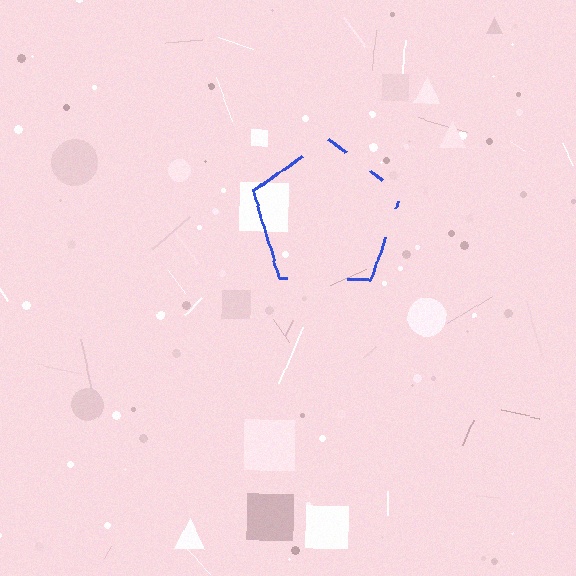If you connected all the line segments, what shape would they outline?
They would outline a pentagon.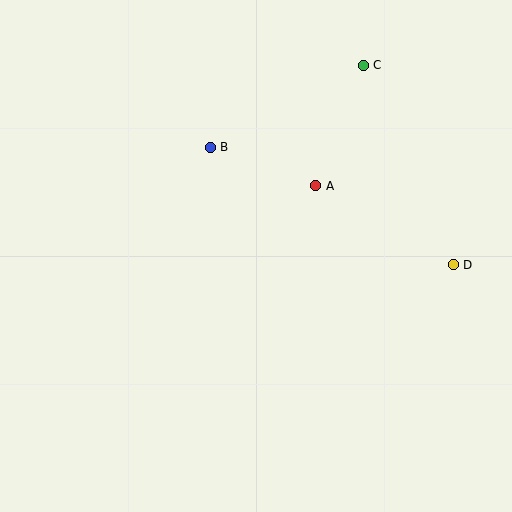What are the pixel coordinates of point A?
Point A is at (316, 186).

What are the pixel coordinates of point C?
Point C is at (363, 65).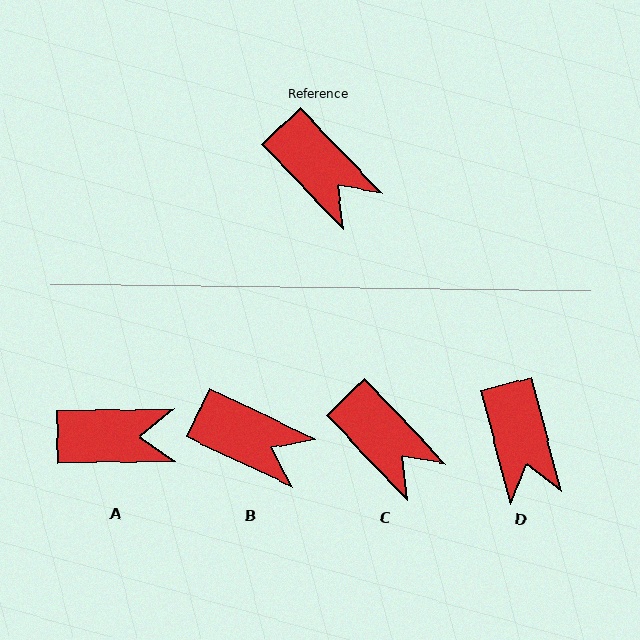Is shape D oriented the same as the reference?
No, it is off by about 29 degrees.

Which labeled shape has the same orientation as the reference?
C.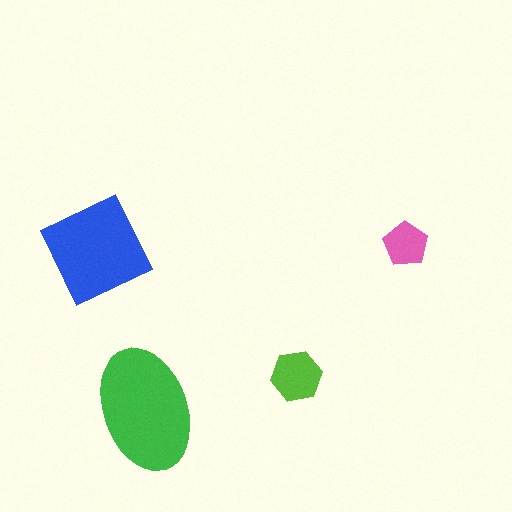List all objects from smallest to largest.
The pink pentagon, the lime hexagon, the blue diamond, the green ellipse.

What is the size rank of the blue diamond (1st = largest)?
2nd.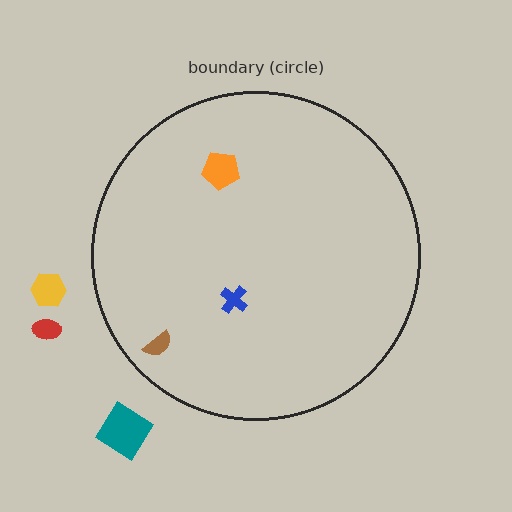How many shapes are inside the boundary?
3 inside, 3 outside.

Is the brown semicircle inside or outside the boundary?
Inside.